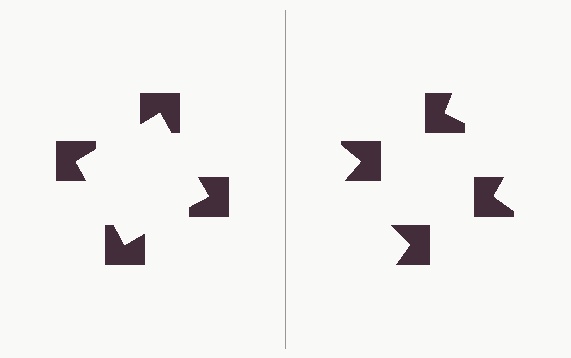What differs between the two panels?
The notched squares are positioned identically on both sides; only the wedge orientations differ. On the left they align to a square; on the right they are misaligned.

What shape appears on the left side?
An illusory square.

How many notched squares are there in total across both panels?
8 — 4 on each side.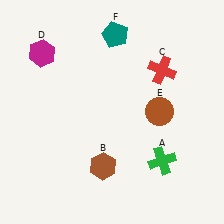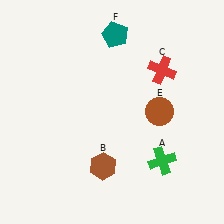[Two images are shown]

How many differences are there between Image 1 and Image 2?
There is 1 difference between the two images.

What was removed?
The magenta hexagon (D) was removed in Image 2.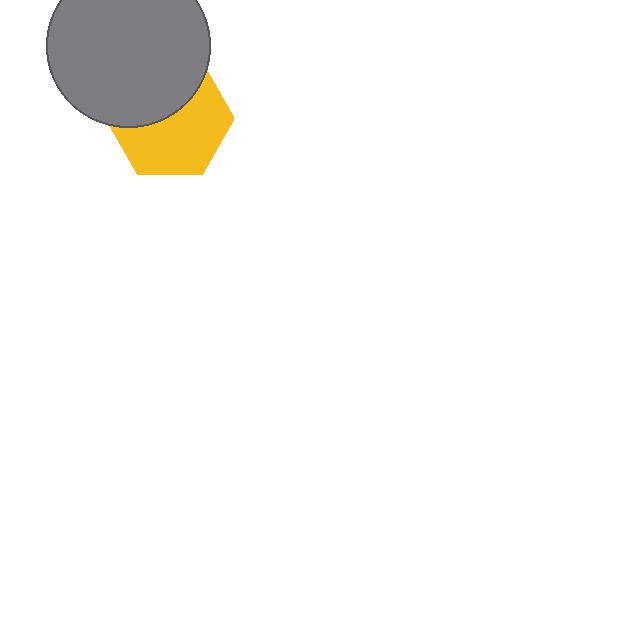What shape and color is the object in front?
The object in front is a gray circle.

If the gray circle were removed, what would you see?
You would see the complete yellow hexagon.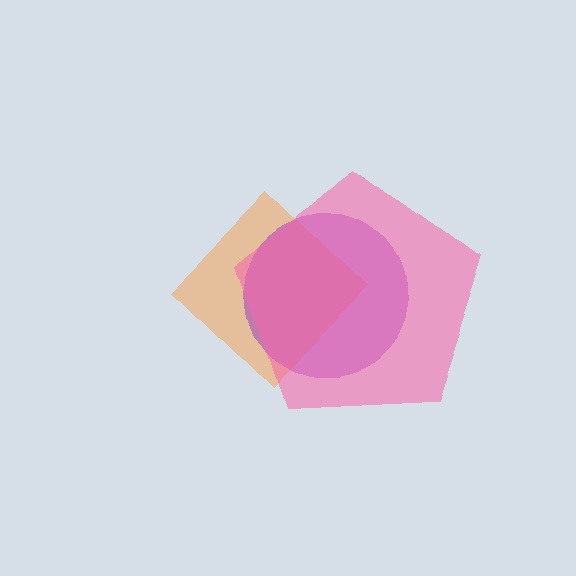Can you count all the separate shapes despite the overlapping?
Yes, there are 3 separate shapes.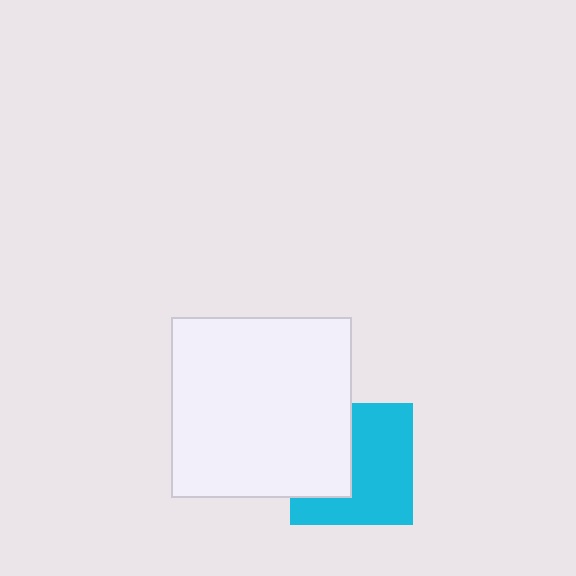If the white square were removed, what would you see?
You would see the complete cyan square.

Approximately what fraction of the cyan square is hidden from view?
Roughly 39% of the cyan square is hidden behind the white square.